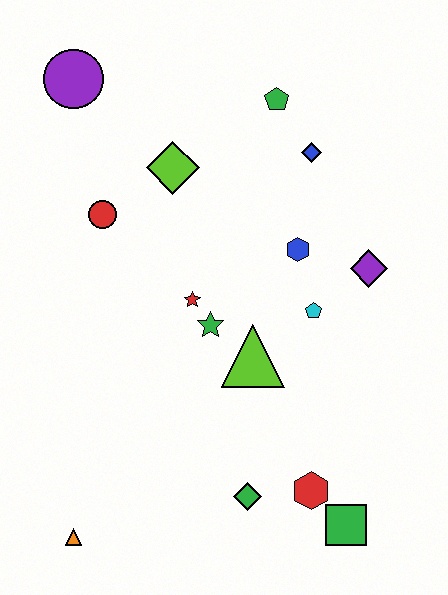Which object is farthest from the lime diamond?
The green square is farthest from the lime diamond.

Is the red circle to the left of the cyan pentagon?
Yes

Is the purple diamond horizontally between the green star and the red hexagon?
No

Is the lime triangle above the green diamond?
Yes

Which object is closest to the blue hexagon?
The cyan pentagon is closest to the blue hexagon.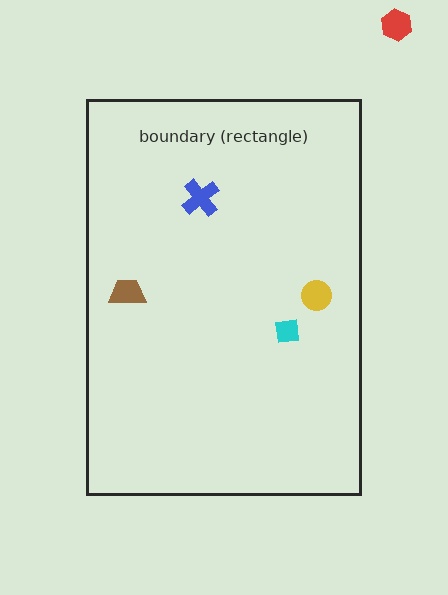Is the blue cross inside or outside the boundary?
Inside.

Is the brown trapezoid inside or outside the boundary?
Inside.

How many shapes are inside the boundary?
4 inside, 1 outside.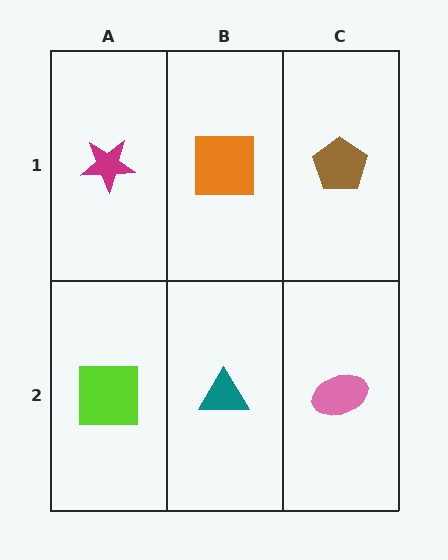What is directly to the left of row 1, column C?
An orange square.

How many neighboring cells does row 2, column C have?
2.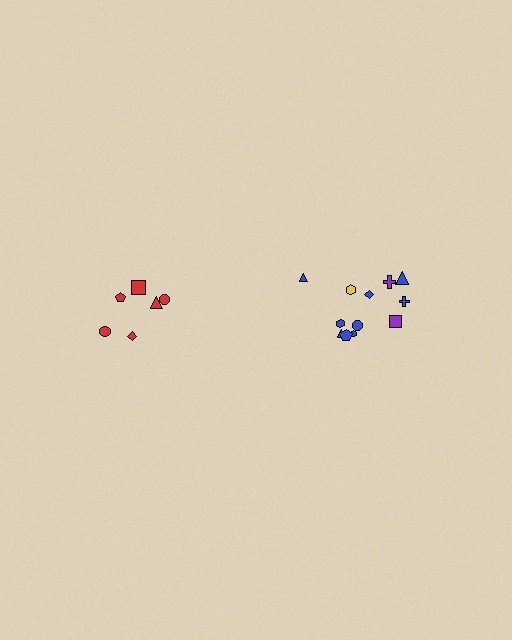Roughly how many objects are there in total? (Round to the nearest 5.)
Roughly 20 objects in total.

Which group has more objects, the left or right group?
The right group.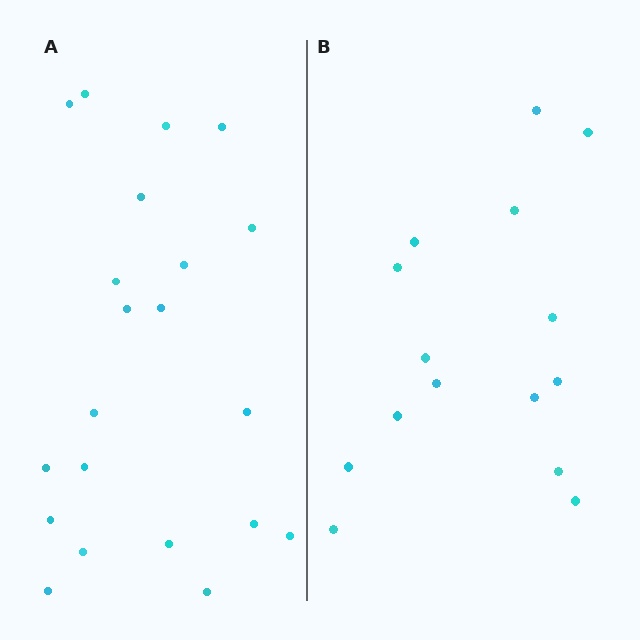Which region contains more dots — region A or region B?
Region A (the left region) has more dots.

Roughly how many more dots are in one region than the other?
Region A has about 6 more dots than region B.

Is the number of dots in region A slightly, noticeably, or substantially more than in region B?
Region A has noticeably more, but not dramatically so. The ratio is roughly 1.4 to 1.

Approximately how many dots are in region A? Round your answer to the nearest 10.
About 20 dots. (The exact count is 21, which rounds to 20.)